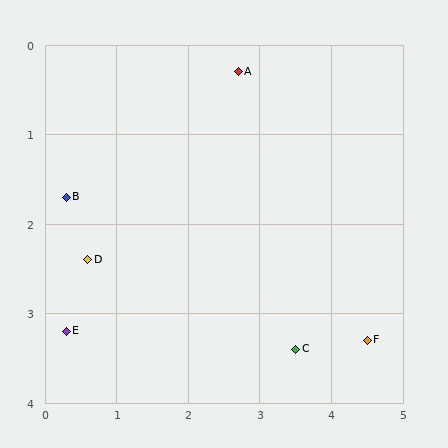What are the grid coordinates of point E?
Point E is at approximately (0.3, 3.2).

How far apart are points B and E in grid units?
Points B and E are about 1.5 grid units apart.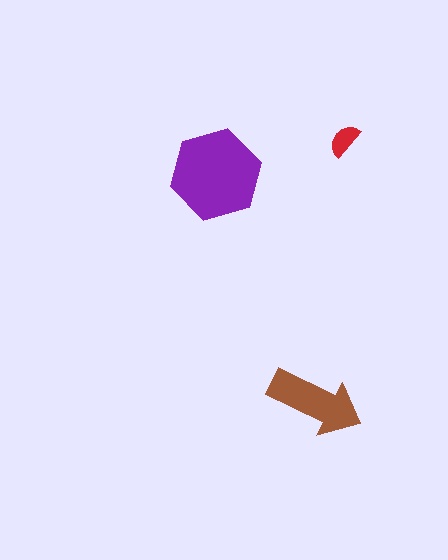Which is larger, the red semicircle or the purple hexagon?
The purple hexagon.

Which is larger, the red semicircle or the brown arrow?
The brown arrow.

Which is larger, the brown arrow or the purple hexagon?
The purple hexagon.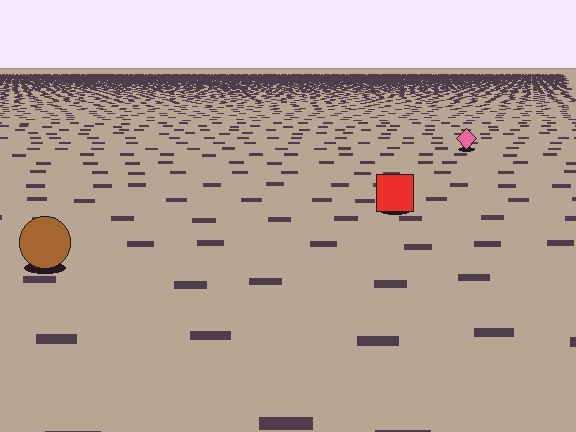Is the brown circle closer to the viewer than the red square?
Yes. The brown circle is closer — you can tell from the texture gradient: the ground texture is coarser near it.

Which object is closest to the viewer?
The brown circle is closest. The texture marks near it are larger and more spread out.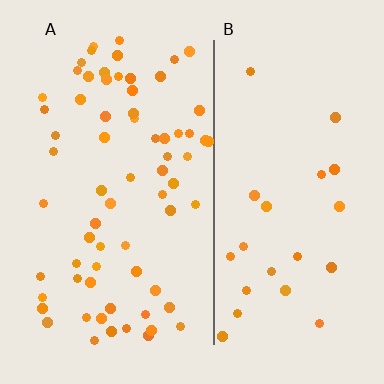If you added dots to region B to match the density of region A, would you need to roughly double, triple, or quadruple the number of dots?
Approximately triple.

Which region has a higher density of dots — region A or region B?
A (the left).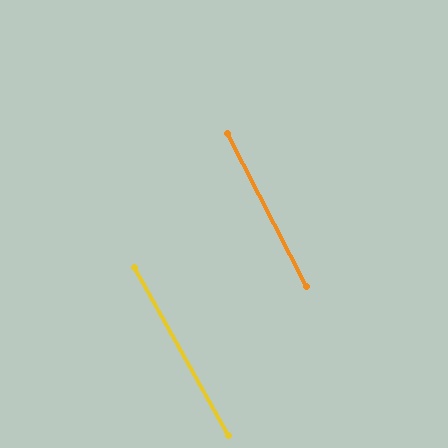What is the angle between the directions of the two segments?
Approximately 2 degrees.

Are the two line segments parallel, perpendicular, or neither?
Parallel — their directions differ by only 1.9°.